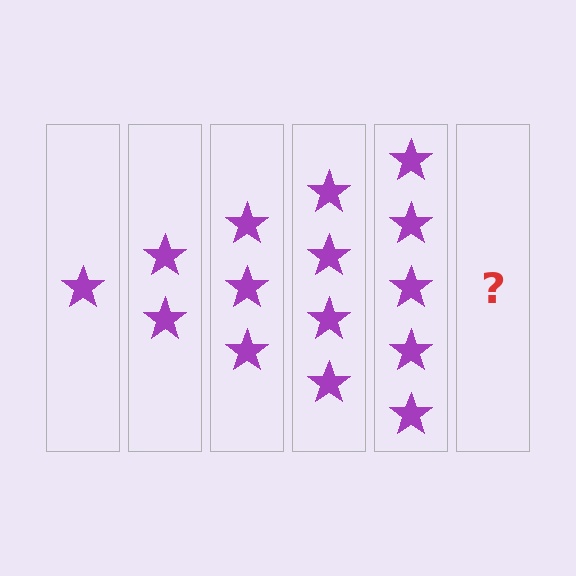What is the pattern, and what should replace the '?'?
The pattern is that each step adds one more star. The '?' should be 6 stars.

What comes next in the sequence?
The next element should be 6 stars.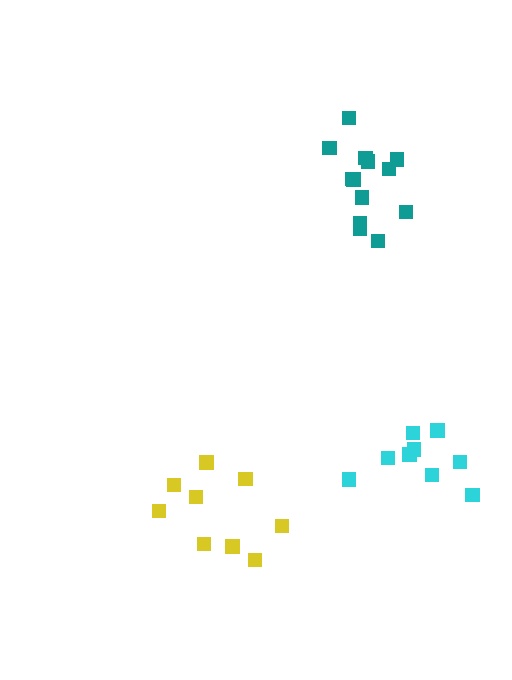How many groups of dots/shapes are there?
There are 3 groups.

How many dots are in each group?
Group 1: 9 dots, Group 2: 9 dots, Group 3: 13 dots (31 total).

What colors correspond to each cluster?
The clusters are colored: cyan, yellow, teal.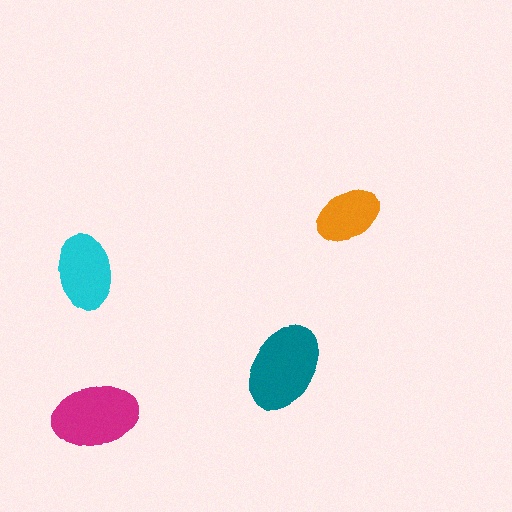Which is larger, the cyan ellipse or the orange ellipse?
The cyan one.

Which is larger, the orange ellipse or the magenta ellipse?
The magenta one.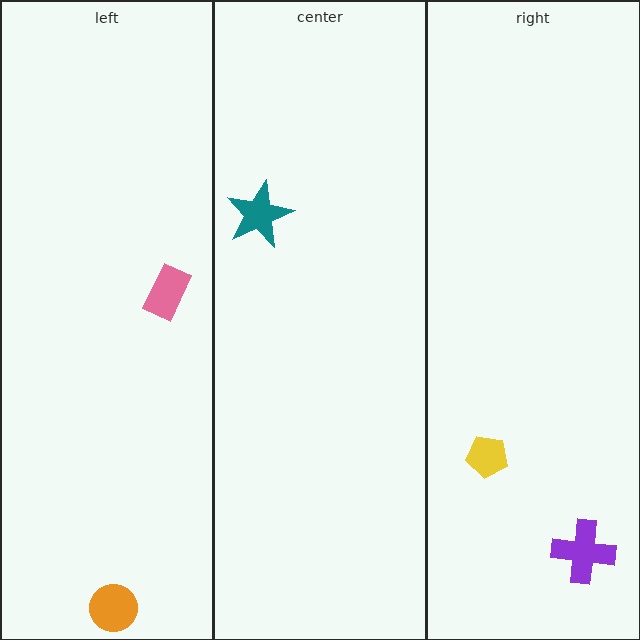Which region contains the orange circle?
The left region.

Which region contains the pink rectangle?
The left region.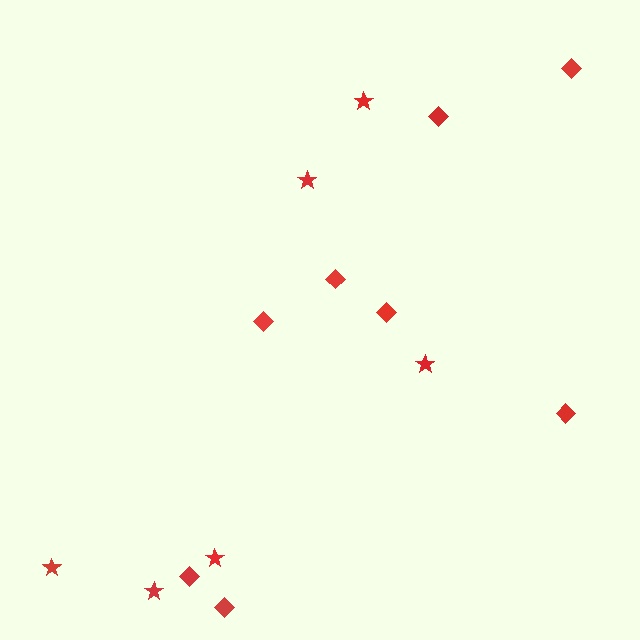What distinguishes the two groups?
There are 2 groups: one group of stars (6) and one group of diamonds (8).